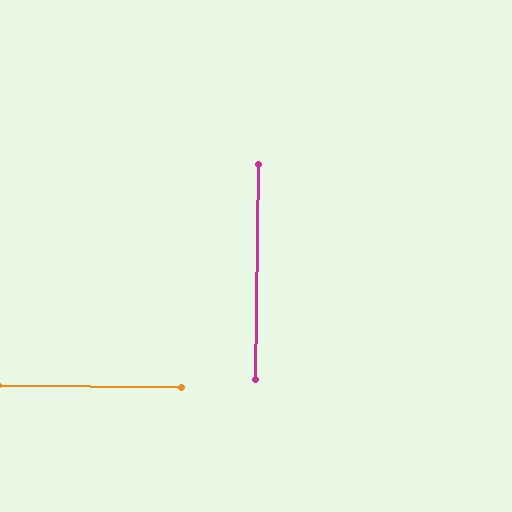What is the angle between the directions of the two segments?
Approximately 90 degrees.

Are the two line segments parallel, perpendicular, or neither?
Perpendicular — they meet at approximately 90°.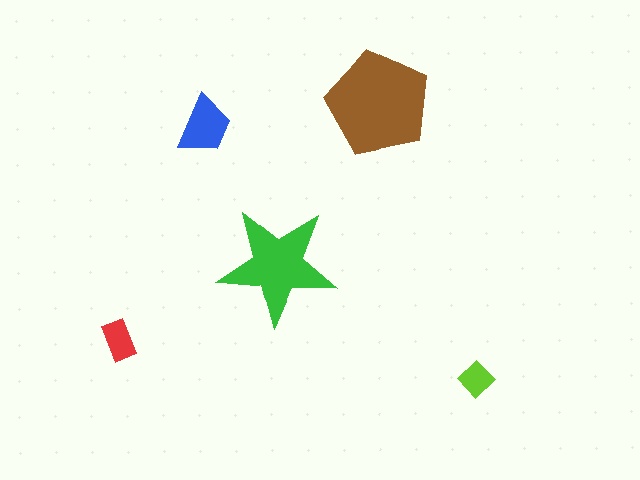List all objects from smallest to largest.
The lime diamond, the red rectangle, the blue trapezoid, the green star, the brown pentagon.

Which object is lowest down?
The lime diamond is bottommost.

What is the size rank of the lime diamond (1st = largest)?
5th.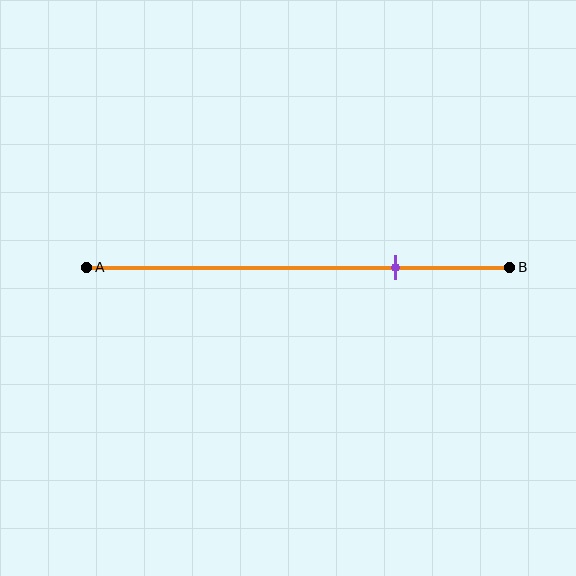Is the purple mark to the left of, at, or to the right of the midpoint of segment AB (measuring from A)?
The purple mark is to the right of the midpoint of segment AB.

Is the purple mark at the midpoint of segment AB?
No, the mark is at about 75% from A, not at the 50% midpoint.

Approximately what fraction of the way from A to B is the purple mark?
The purple mark is approximately 75% of the way from A to B.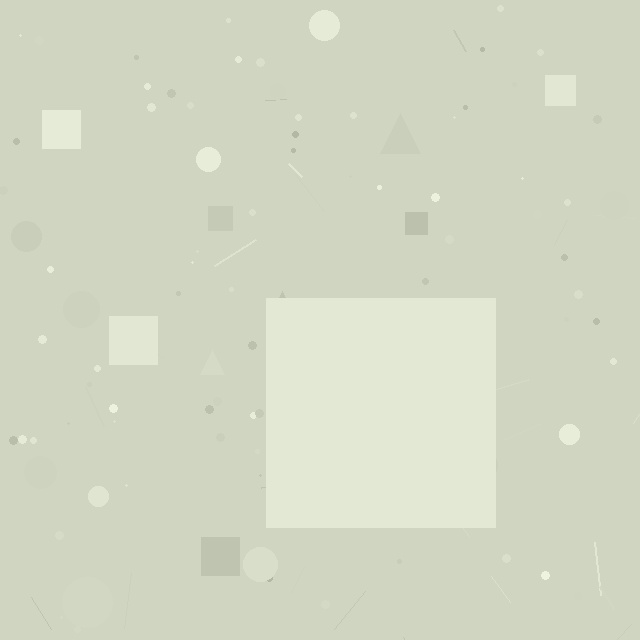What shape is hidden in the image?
A square is hidden in the image.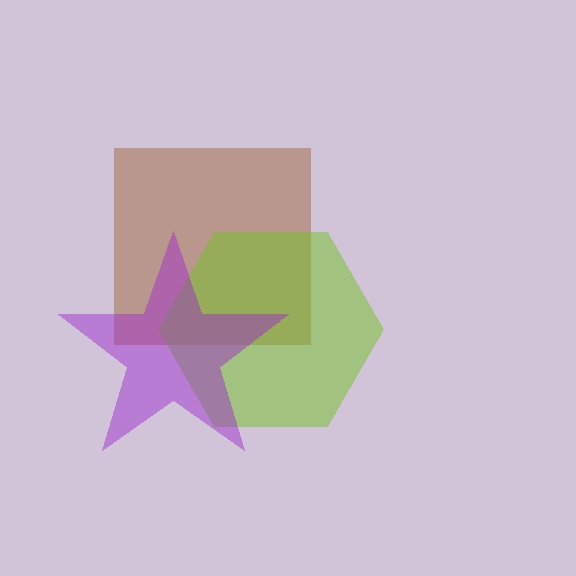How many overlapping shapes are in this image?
There are 3 overlapping shapes in the image.